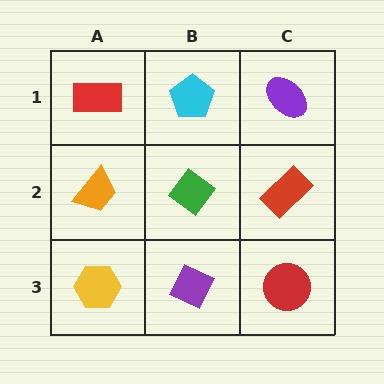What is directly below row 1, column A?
An orange trapezoid.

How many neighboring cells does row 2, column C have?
3.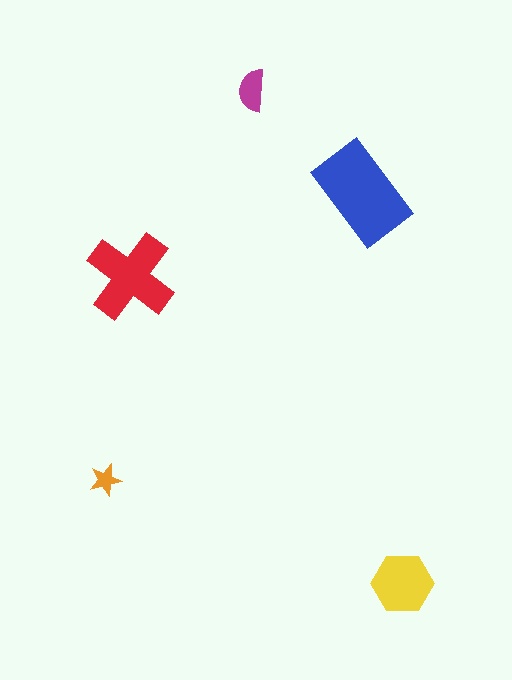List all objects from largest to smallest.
The blue rectangle, the red cross, the yellow hexagon, the magenta semicircle, the orange star.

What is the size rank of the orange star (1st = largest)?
5th.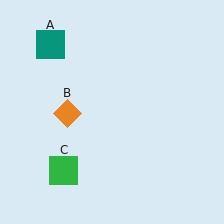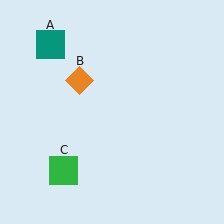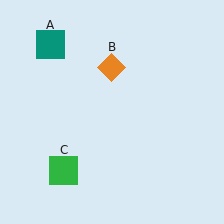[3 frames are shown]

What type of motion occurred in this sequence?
The orange diamond (object B) rotated clockwise around the center of the scene.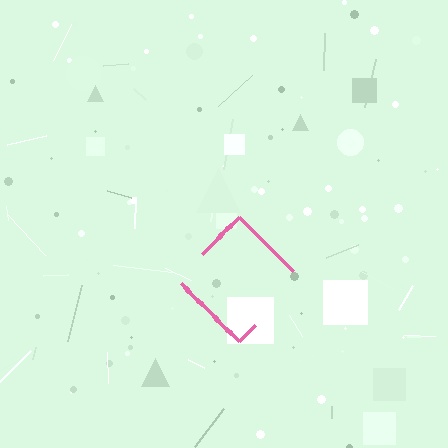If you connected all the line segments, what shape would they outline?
They would outline a diamond.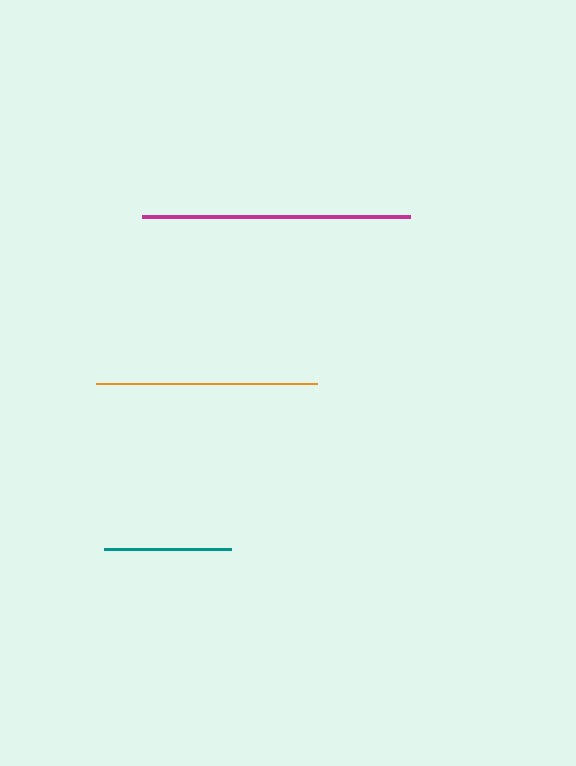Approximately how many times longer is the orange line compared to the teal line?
The orange line is approximately 1.7 times the length of the teal line.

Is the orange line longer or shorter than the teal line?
The orange line is longer than the teal line.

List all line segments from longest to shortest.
From longest to shortest: magenta, orange, teal.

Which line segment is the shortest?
The teal line is the shortest at approximately 127 pixels.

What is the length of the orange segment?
The orange segment is approximately 221 pixels long.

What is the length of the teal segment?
The teal segment is approximately 127 pixels long.